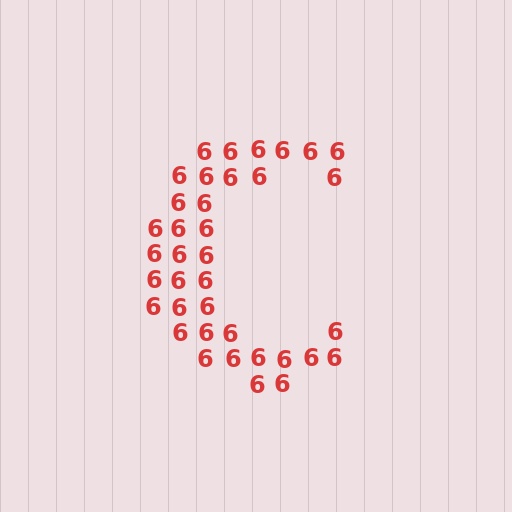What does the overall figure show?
The overall figure shows the letter C.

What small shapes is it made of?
It is made of small digit 6's.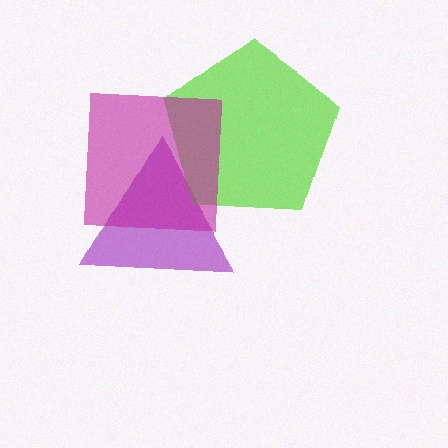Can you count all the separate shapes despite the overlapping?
Yes, there are 3 separate shapes.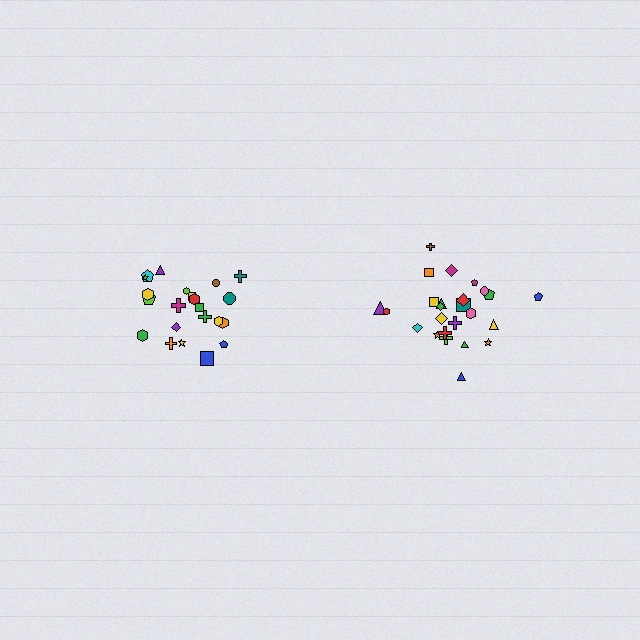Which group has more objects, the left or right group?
The right group.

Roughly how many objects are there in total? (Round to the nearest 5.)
Roughly 45 objects in total.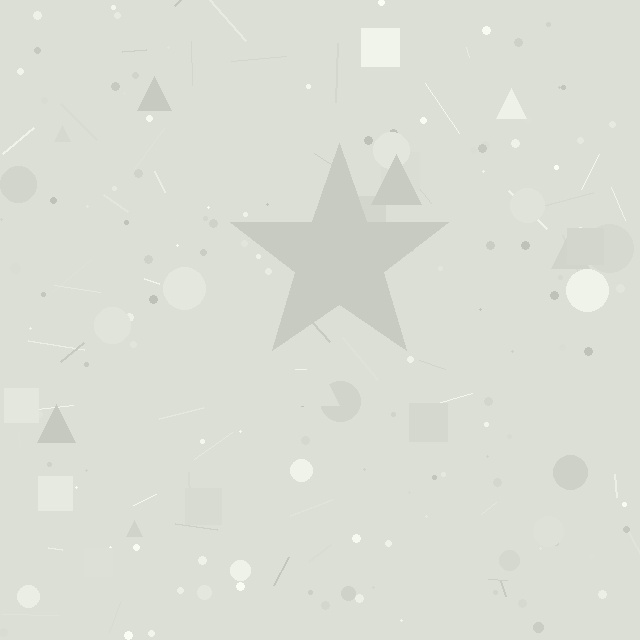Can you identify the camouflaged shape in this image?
The camouflaged shape is a star.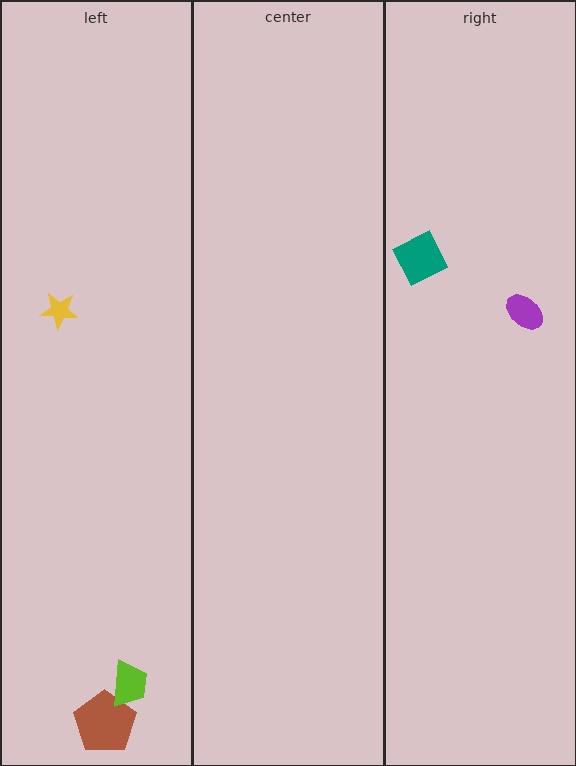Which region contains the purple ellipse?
The right region.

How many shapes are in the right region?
2.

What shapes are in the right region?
The teal diamond, the purple ellipse.